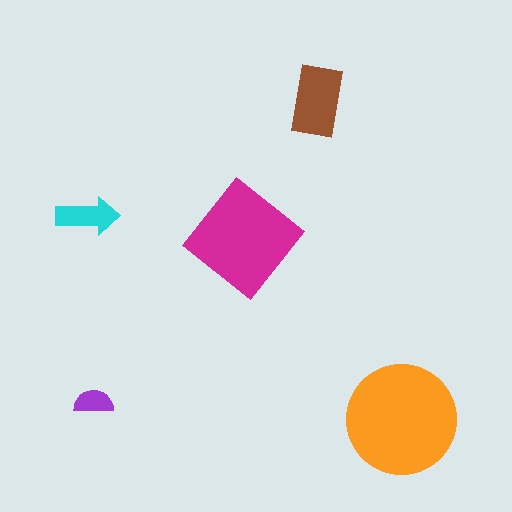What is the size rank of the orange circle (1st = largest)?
1st.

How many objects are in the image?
There are 5 objects in the image.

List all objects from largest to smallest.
The orange circle, the magenta diamond, the brown rectangle, the cyan arrow, the purple semicircle.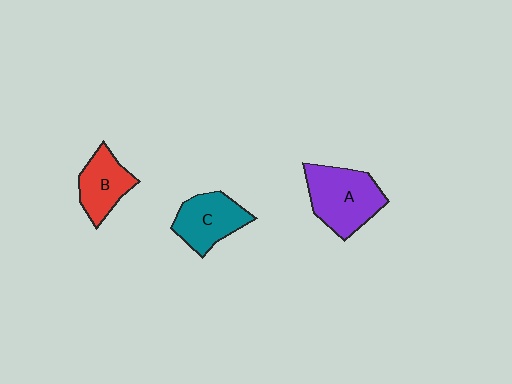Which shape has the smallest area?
Shape B (red).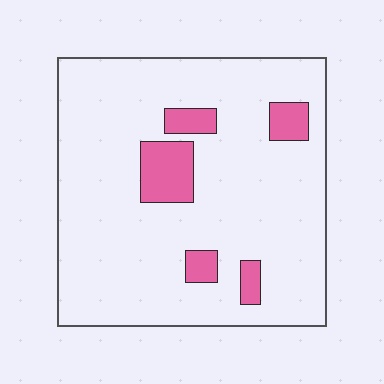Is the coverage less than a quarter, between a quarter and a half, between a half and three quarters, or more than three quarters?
Less than a quarter.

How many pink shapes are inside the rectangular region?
5.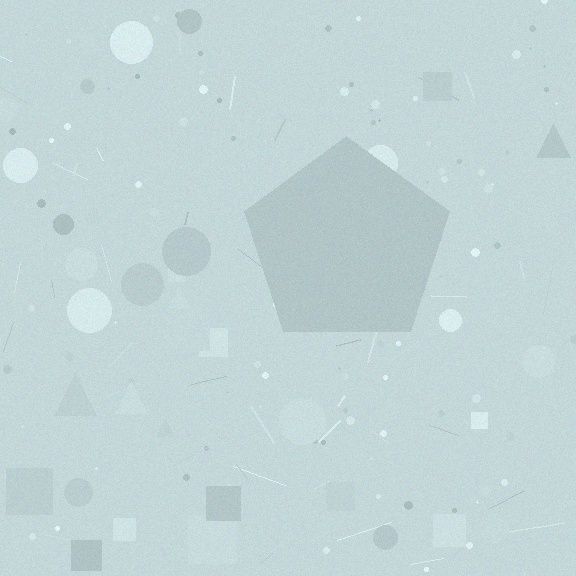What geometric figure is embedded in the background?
A pentagon is embedded in the background.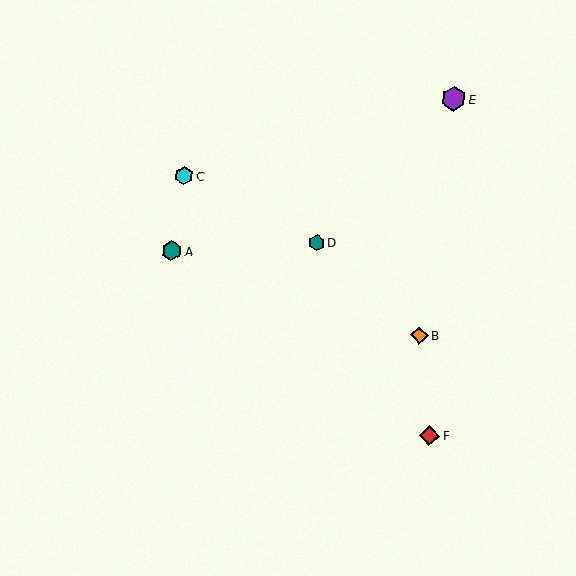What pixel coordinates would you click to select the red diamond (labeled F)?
Click at (429, 436) to select the red diamond F.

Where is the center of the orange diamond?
The center of the orange diamond is at (419, 336).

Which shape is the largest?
The purple hexagon (labeled E) is the largest.